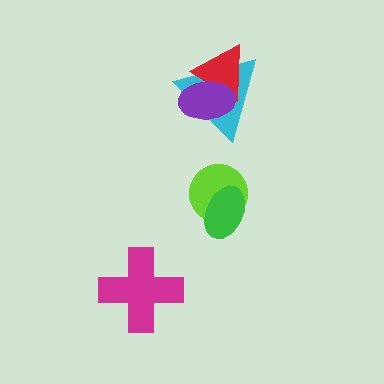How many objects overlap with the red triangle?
2 objects overlap with the red triangle.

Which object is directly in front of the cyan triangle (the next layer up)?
The red triangle is directly in front of the cyan triangle.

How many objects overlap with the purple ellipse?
2 objects overlap with the purple ellipse.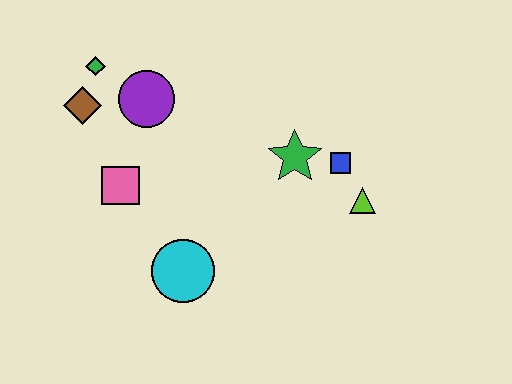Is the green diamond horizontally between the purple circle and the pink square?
No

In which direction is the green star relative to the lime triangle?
The green star is to the left of the lime triangle.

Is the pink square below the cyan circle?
No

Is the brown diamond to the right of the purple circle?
No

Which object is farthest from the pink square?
The lime triangle is farthest from the pink square.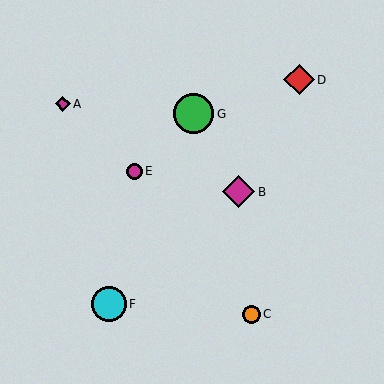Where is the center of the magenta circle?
The center of the magenta circle is at (134, 171).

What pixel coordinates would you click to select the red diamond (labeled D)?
Click at (299, 80) to select the red diamond D.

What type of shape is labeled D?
Shape D is a red diamond.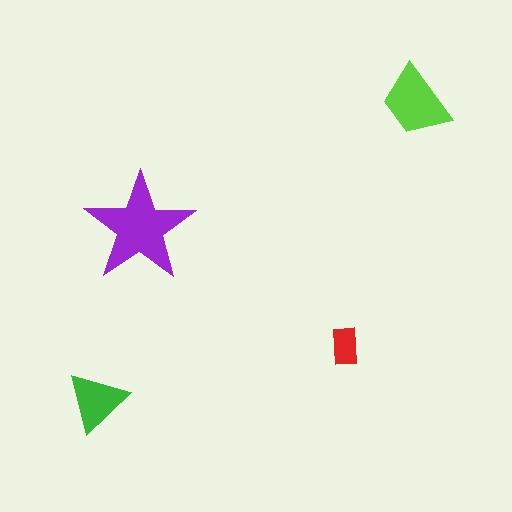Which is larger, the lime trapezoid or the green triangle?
The lime trapezoid.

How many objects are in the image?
There are 4 objects in the image.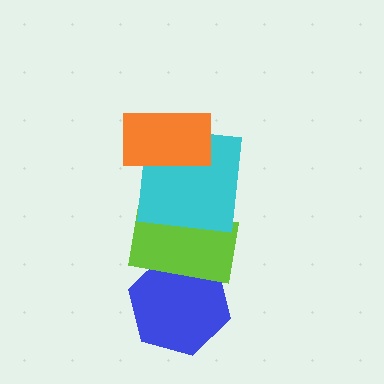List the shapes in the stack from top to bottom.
From top to bottom: the orange rectangle, the cyan square, the lime rectangle, the blue hexagon.